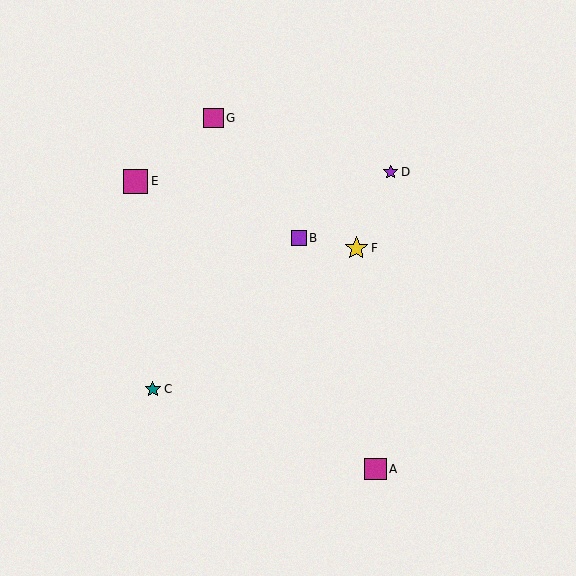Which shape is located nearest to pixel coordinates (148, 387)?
The teal star (labeled C) at (153, 389) is nearest to that location.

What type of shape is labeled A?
Shape A is a magenta square.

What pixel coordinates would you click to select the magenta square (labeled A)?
Click at (375, 469) to select the magenta square A.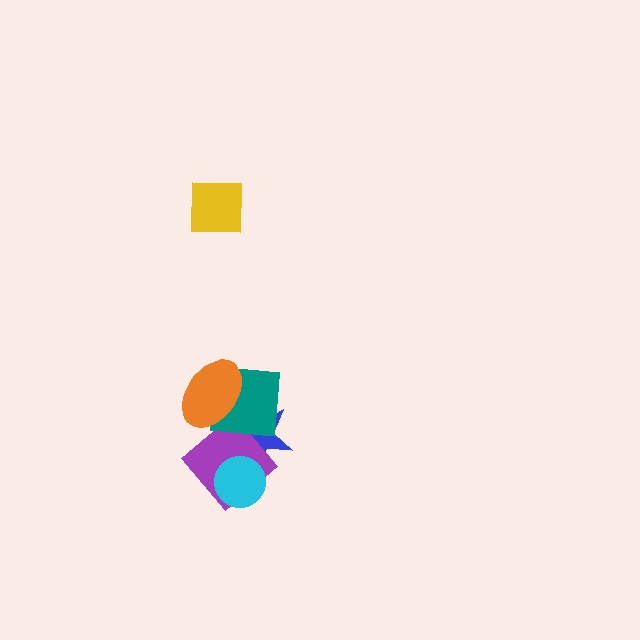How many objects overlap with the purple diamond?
4 objects overlap with the purple diamond.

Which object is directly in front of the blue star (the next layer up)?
The purple diamond is directly in front of the blue star.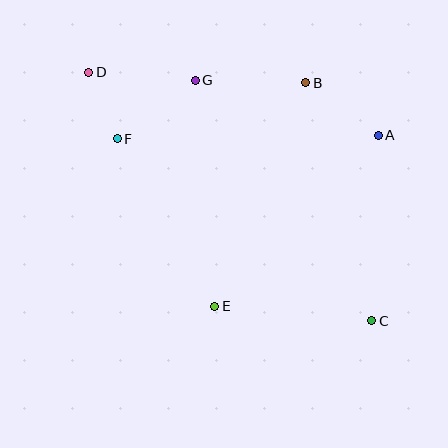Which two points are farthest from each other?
Points C and D are farthest from each other.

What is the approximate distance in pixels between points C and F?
The distance between C and F is approximately 313 pixels.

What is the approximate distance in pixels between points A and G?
The distance between A and G is approximately 191 pixels.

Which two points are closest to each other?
Points D and F are closest to each other.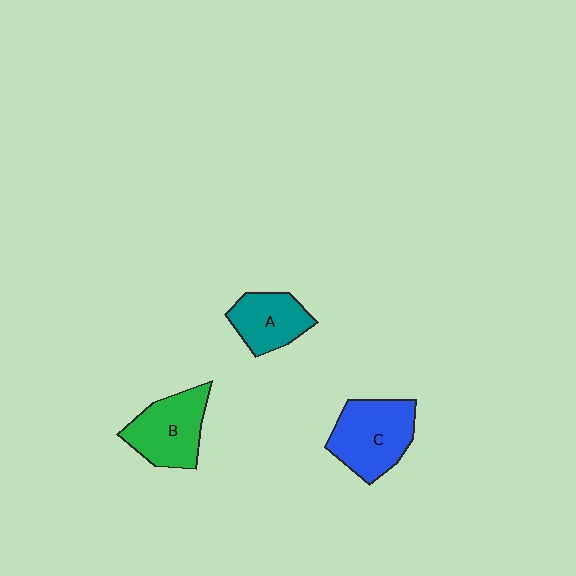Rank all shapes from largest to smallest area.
From largest to smallest: C (blue), B (green), A (teal).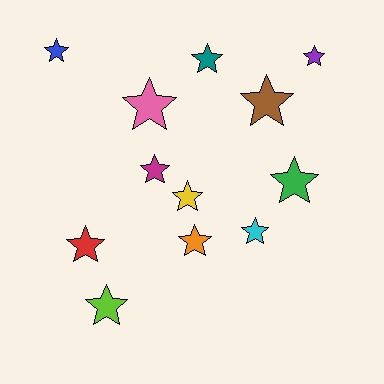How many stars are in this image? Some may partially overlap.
There are 12 stars.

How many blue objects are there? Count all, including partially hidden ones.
There is 1 blue object.